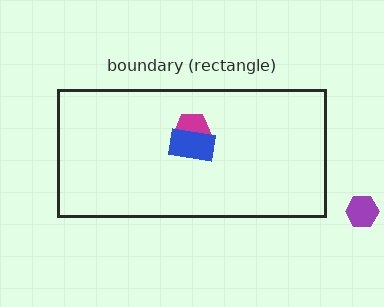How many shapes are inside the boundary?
2 inside, 1 outside.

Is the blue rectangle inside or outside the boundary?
Inside.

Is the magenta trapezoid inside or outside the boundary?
Inside.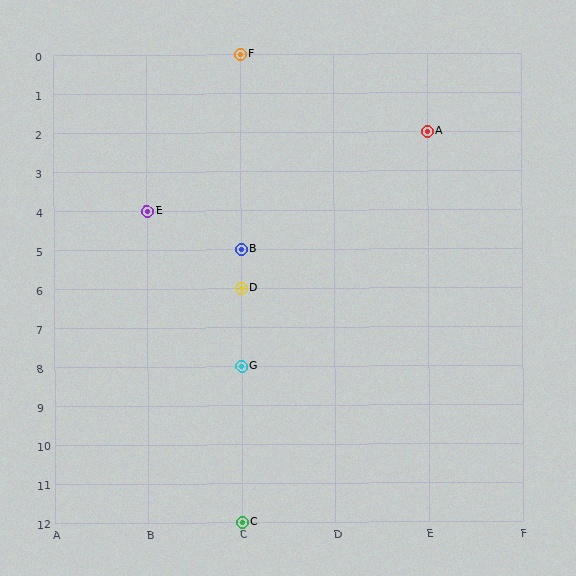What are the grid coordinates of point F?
Point F is at grid coordinates (C, 0).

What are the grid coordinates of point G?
Point G is at grid coordinates (C, 8).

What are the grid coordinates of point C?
Point C is at grid coordinates (C, 12).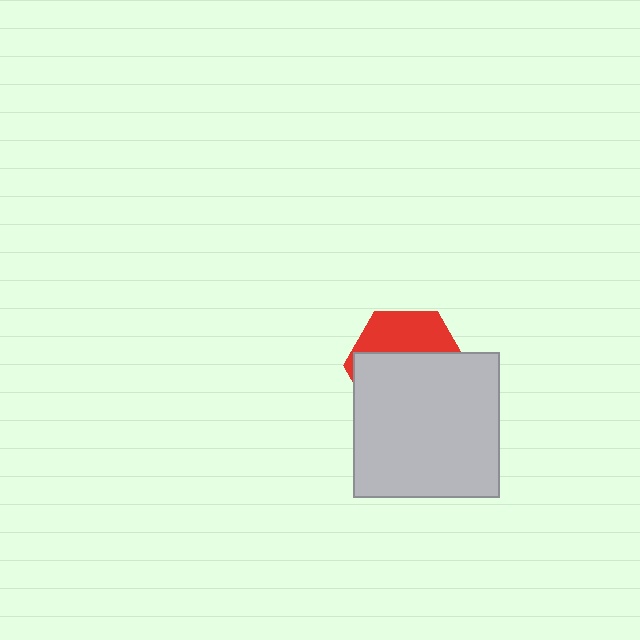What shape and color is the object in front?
The object in front is a light gray square.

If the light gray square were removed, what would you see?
You would see the complete red hexagon.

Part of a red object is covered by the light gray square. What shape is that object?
It is a hexagon.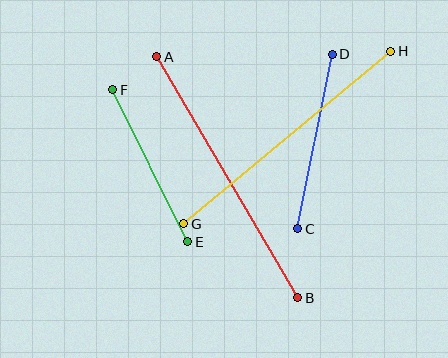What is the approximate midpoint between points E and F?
The midpoint is at approximately (150, 166) pixels.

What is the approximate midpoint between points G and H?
The midpoint is at approximately (287, 137) pixels.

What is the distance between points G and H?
The distance is approximately 270 pixels.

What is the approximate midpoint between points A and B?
The midpoint is at approximately (227, 177) pixels.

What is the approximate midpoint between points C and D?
The midpoint is at approximately (315, 142) pixels.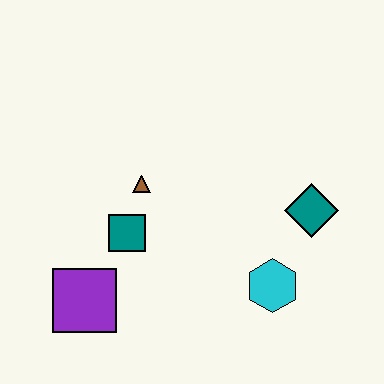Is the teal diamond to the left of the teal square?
No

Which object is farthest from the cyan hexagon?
The purple square is farthest from the cyan hexagon.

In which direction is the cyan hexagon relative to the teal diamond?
The cyan hexagon is below the teal diamond.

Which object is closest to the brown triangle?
The teal square is closest to the brown triangle.